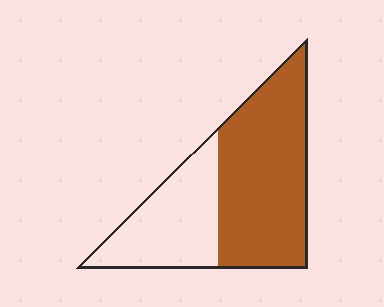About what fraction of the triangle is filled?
About five eighths (5/8).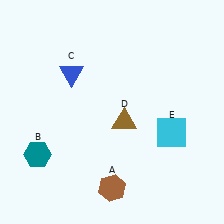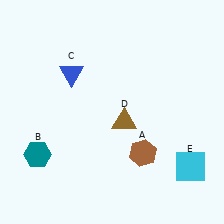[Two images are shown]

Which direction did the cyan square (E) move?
The cyan square (E) moved down.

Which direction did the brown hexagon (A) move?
The brown hexagon (A) moved up.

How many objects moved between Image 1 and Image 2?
2 objects moved between the two images.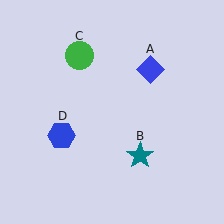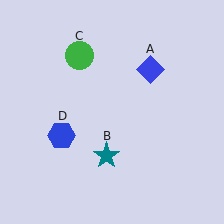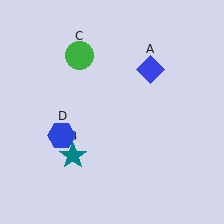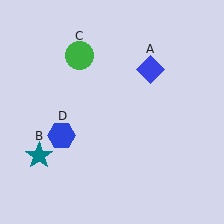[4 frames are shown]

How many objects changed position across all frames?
1 object changed position: teal star (object B).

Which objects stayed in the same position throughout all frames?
Blue diamond (object A) and green circle (object C) and blue hexagon (object D) remained stationary.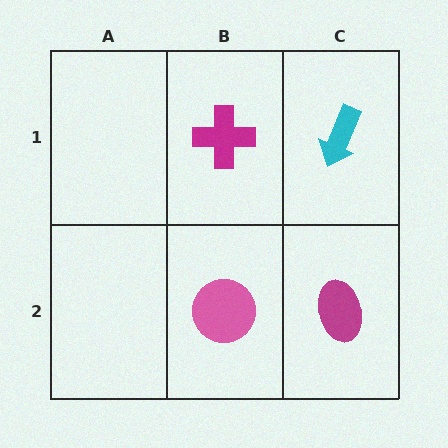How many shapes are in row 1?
2 shapes.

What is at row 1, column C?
A cyan arrow.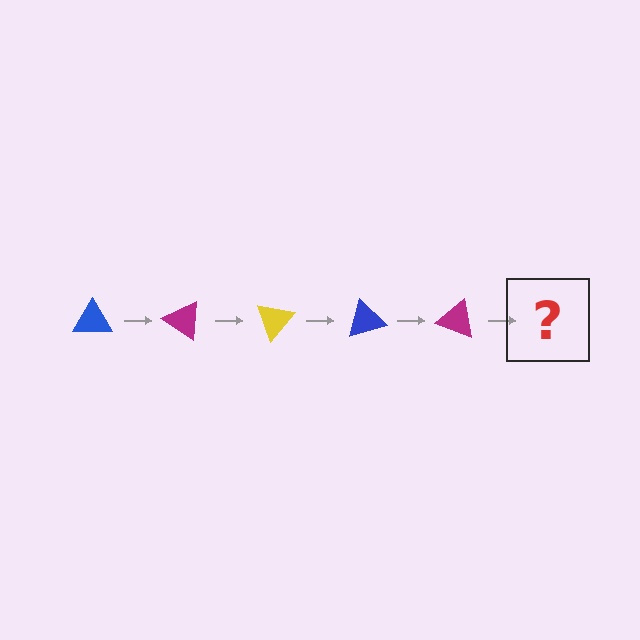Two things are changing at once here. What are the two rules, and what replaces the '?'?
The two rules are that it rotates 35 degrees each step and the color cycles through blue, magenta, and yellow. The '?' should be a yellow triangle, rotated 175 degrees from the start.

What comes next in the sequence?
The next element should be a yellow triangle, rotated 175 degrees from the start.